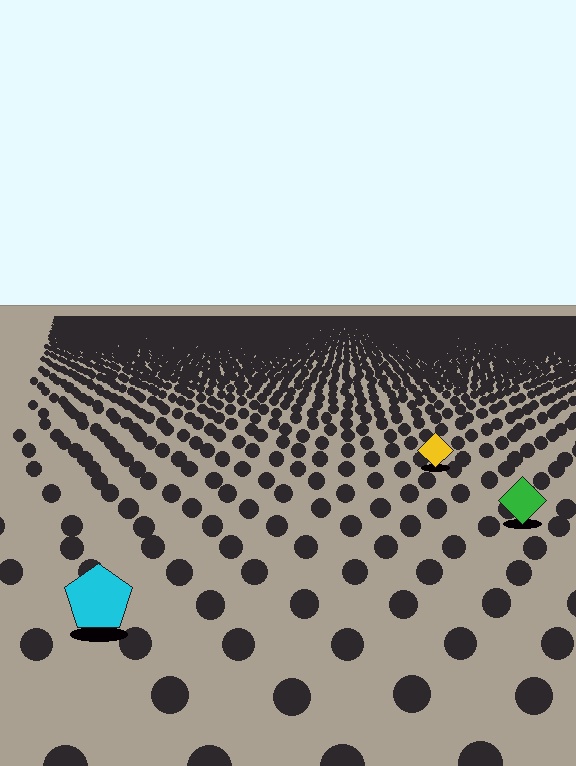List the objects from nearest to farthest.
From nearest to farthest: the cyan pentagon, the green diamond, the yellow diamond.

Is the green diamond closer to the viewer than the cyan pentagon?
No. The cyan pentagon is closer — you can tell from the texture gradient: the ground texture is coarser near it.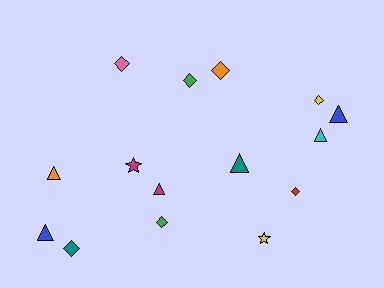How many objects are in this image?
There are 15 objects.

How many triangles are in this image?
There are 6 triangles.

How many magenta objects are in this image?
There are 2 magenta objects.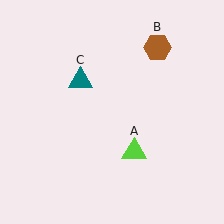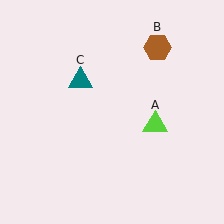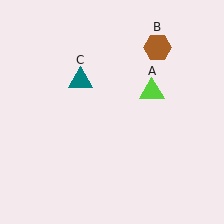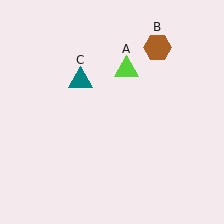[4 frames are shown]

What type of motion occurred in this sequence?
The lime triangle (object A) rotated counterclockwise around the center of the scene.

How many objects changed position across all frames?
1 object changed position: lime triangle (object A).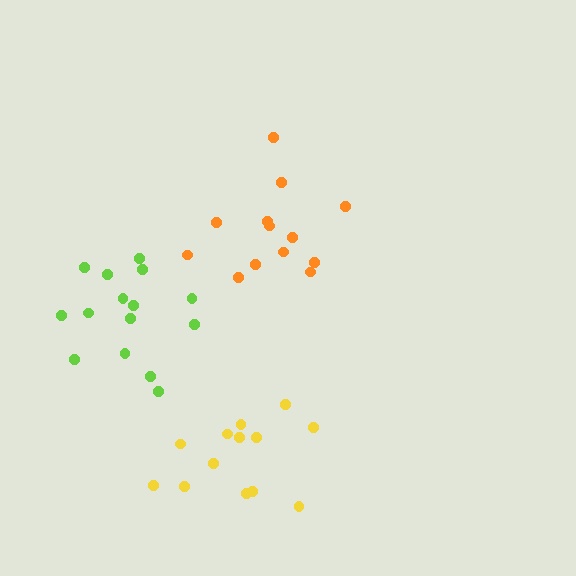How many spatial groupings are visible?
There are 3 spatial groupings.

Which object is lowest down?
The yellow cluster is bottommost.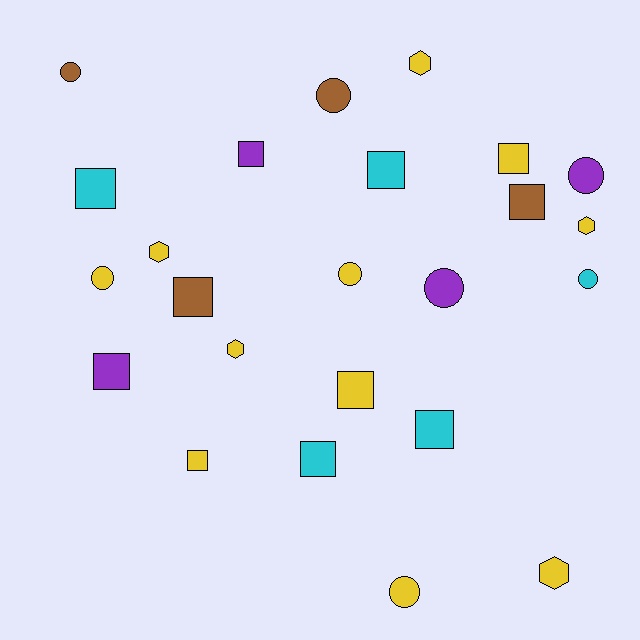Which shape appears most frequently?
Square, with 11 objects.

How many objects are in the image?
There are 24 objects.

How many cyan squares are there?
There are 4 cyan squares.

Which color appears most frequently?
Yellow, with 11 objects.